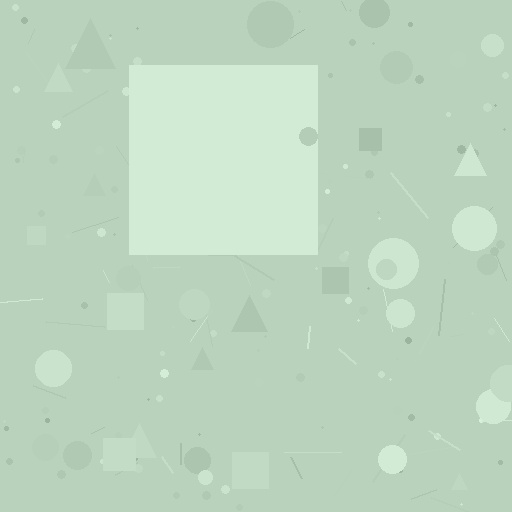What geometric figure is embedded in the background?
A square is embedded in the background.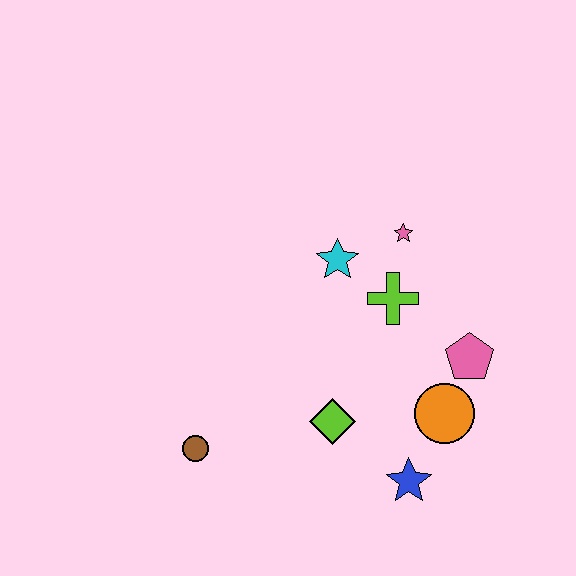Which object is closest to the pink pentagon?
The orange circle is closest to the pink pentagon.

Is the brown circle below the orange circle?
Yes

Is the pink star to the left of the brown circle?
No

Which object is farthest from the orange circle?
The brown circle is farthest from the orange circle.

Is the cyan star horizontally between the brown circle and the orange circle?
Yes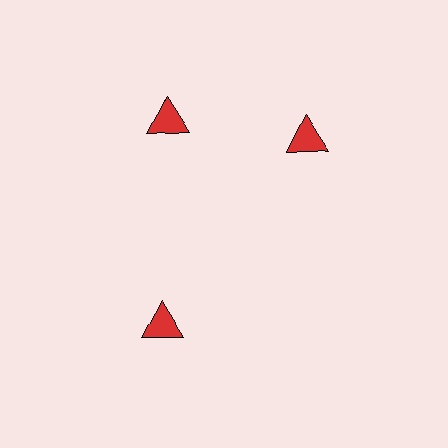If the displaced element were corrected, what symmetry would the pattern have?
It would have 3-fold rotational symmetry — the pattern would map onto itself every 120 degrees.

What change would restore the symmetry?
The symmetry would be restored by rotating it back into even spacing with its neighbors so that all 3 triangles sit at equal angles and equal distance from the center.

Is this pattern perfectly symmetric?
No. The 3 red triangles are arranged in a ring, but one element near the 3 o'clock position is rotated out of alignment along the ring, breaking the 3-fold rotational symmetry.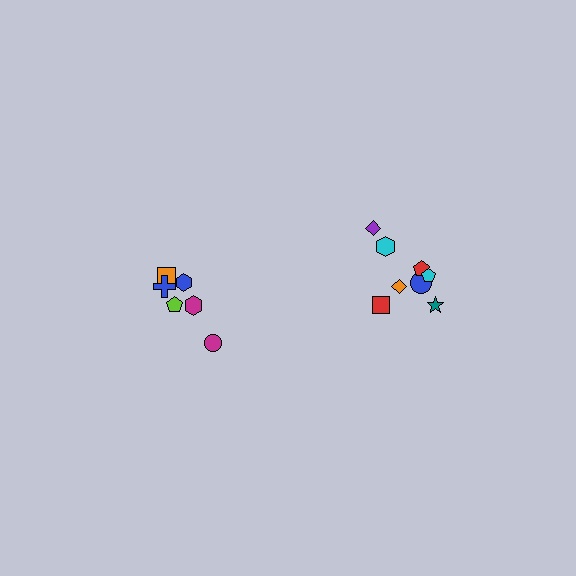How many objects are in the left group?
There are 6 objects.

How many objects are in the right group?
There are 8 objects.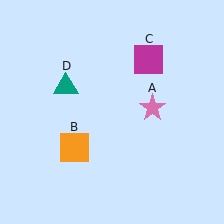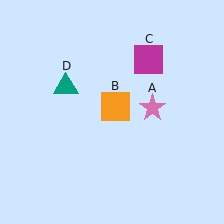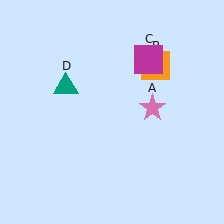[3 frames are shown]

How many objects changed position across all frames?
1 object changed position: orange square (object B).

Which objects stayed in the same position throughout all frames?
Pink star (object A) and magenta square (object C) and teal triangle (object D) remained stationary.